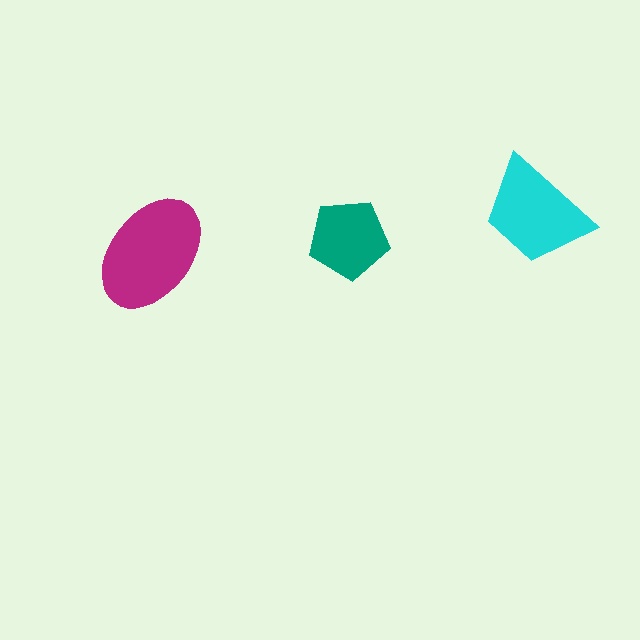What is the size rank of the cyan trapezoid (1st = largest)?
2nd.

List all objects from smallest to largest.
The teal pentagon, the cyan trapezoid, the magenta ellipse.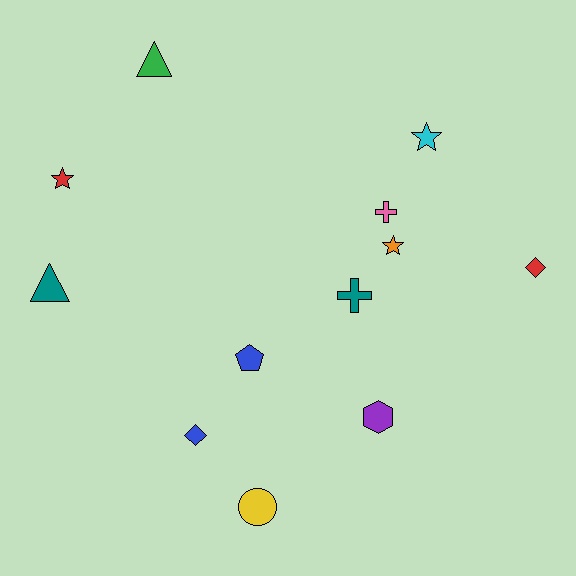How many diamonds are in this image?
There are 2 diamonds.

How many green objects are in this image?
There is 1 green object.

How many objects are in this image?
There are 12 objects.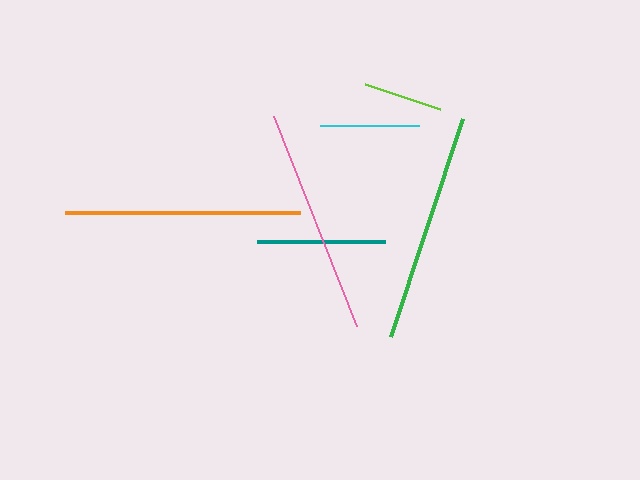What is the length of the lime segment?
The lime segment is approximately 79 pixels long.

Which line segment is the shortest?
The lime line is the shortest at approximately 79 pixels.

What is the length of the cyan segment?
The cyan segment is approximately 99 pixels long.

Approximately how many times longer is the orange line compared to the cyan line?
The orange line is approximately 2.4 times the length of the cyan line.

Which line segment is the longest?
The orange line is the longest at approximately 235 pixels.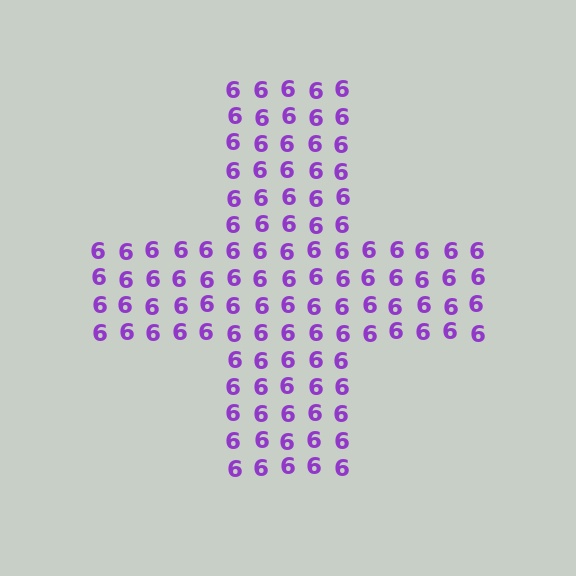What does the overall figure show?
The overall figure shows a cross.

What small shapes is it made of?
It is made of small digit 6's.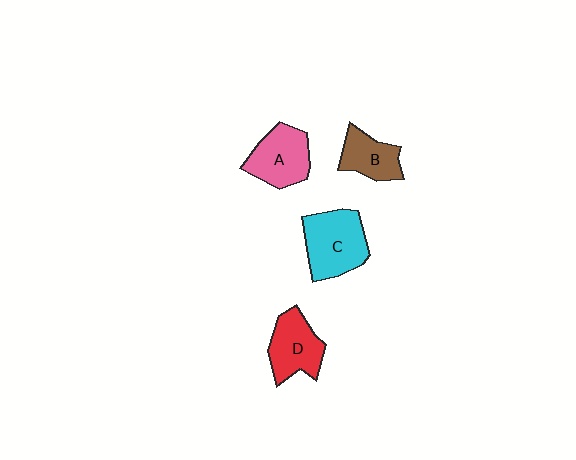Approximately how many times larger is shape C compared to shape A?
Approximately 1.2 times.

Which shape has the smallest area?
Shape B (brown).